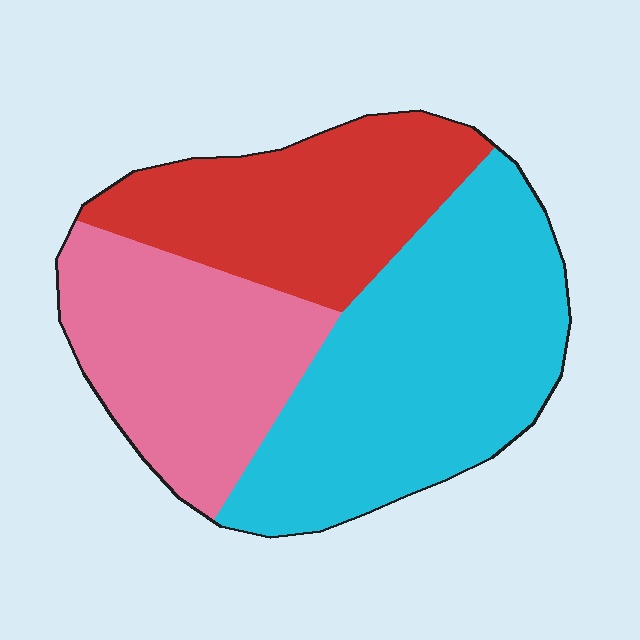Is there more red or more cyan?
Cyan.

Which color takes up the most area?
Cyan, at roughly 45%.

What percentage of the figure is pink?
Pink takes up about one quarter (1/4) of the figure.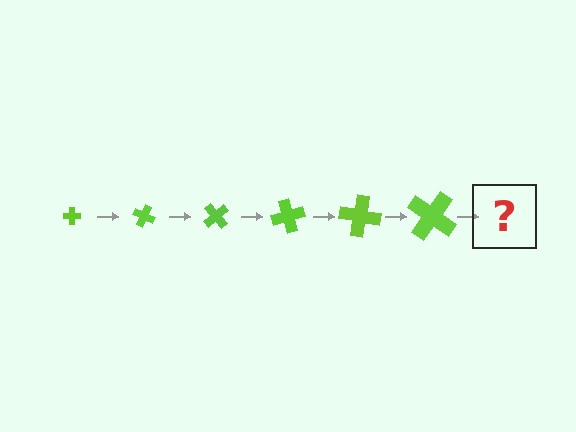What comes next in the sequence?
The next element should be a cross, larger than the previous one and rotated 150 degrees from the start.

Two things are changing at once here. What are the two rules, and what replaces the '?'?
The two rules are that the cross grows larger each step and it rotates 25 degrees each step. The '?' should be a cross, larger than the previous one and rotated 150 degrees from the start.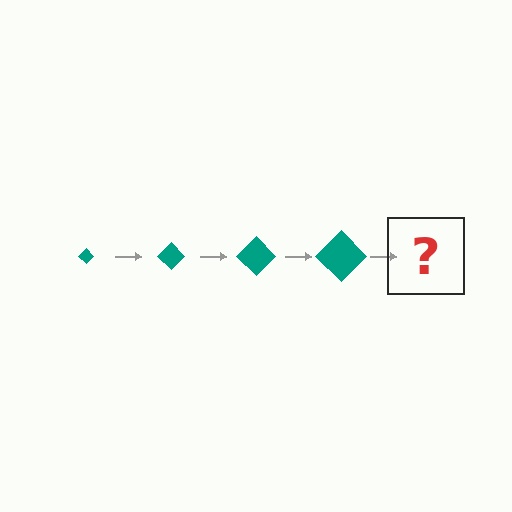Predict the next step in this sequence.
The next step is a teal diamond, larger than the previous one.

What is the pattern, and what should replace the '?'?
The pattern is that the diamond gets progressively larger each step. The '?' should be a teal diamond, larger than the previous one.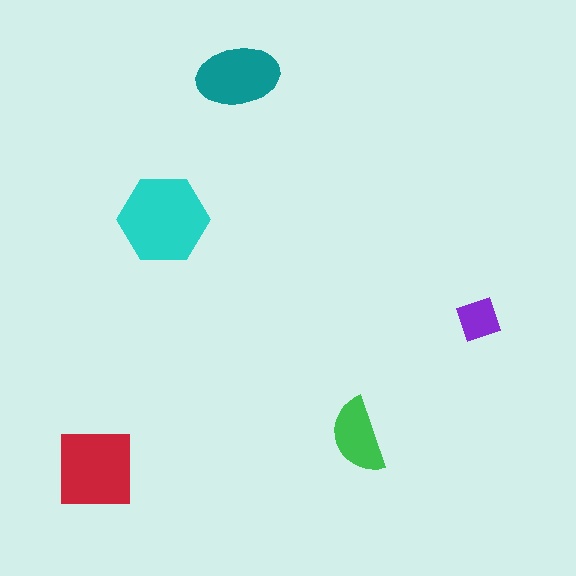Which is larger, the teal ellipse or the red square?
The red square.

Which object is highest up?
The teal ellipse is topmost.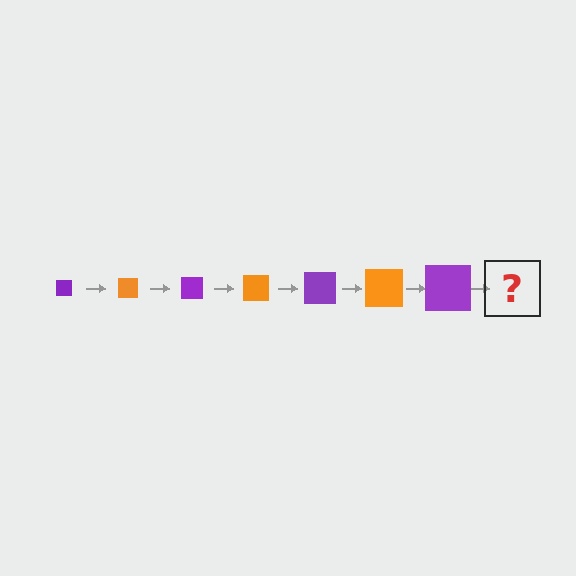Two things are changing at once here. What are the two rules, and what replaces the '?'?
The two rules are that the square grows larger each step and the color cycles through purple and orange. The '?' should be an orange square, larger than the previous one.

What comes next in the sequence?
The next element should be an orange square, larger than the previous one.